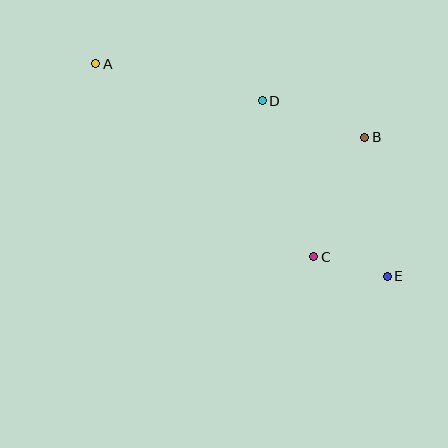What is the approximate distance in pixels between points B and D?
The distance between B and D is approximately 109 pixels.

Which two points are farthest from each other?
Points A and E are farthest from each other.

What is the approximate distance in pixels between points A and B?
The distance between A and B is approximately 279 pixels.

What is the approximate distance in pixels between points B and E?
The distance between B and E is approximately 141 pixels.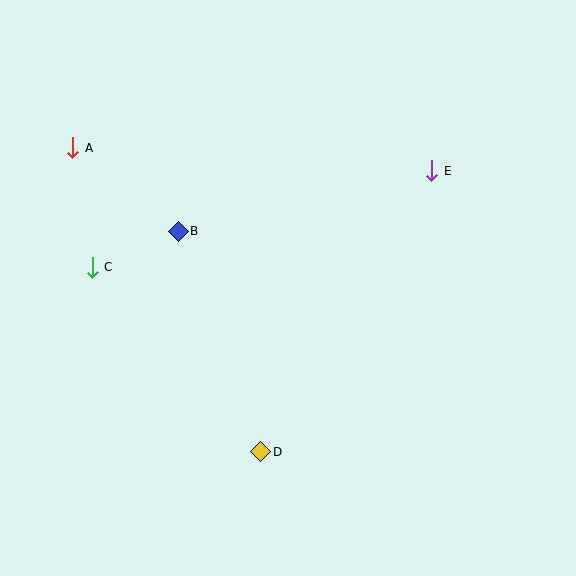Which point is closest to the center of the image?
Point B at (178, 231) is closest to the center.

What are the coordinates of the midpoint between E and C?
The midpoint between E and C is at (262, 219).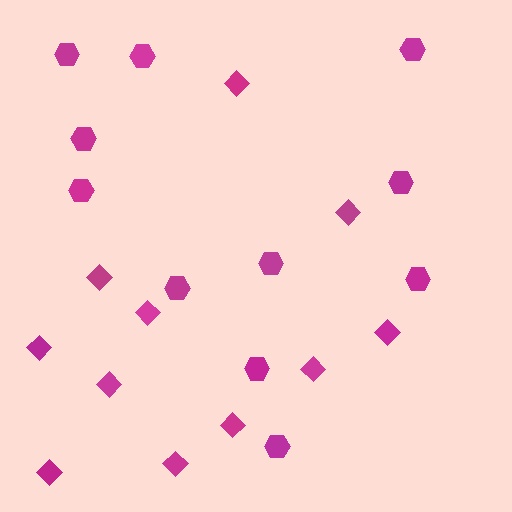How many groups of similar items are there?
There are 2 groups: one group of diamonds (11) and one group of hexagons (11).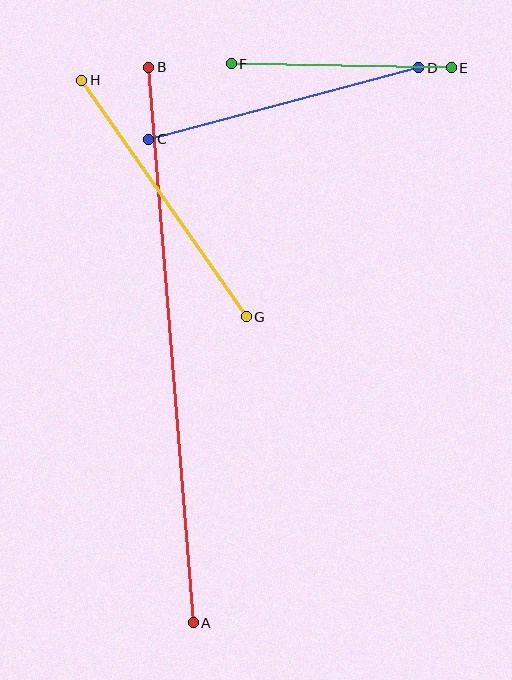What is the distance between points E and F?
The distance is approximately 220 pixels.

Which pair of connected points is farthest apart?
Points A and B are farthest apart.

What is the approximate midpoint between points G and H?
The midpoint is at approximately (164, 199) pixels.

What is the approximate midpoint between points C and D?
The midpoint is at approximately (284, 104) pixels.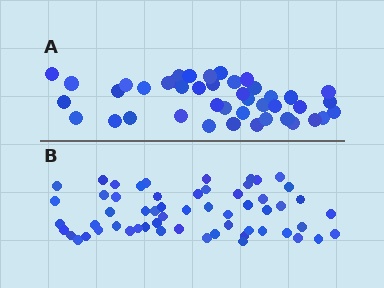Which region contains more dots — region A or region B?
Region B (the bottom region) has more dots.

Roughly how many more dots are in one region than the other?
Region B has approximately 15 more dots than region A.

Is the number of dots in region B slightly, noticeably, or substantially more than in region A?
Region B has noticeably more, but not dramatically so. The ratio is roughly 1.3 to 1.